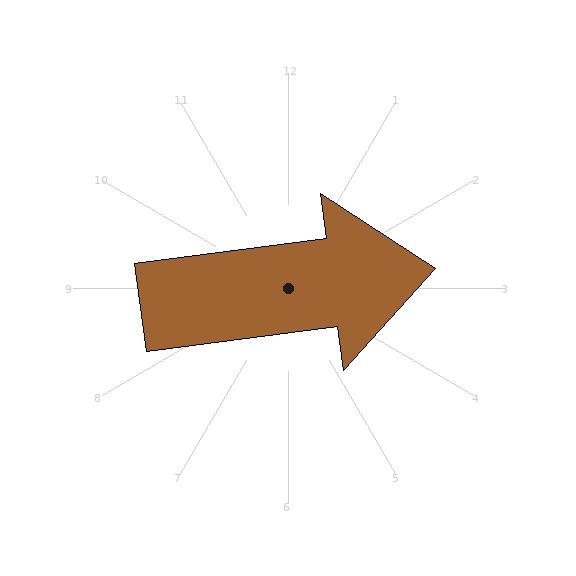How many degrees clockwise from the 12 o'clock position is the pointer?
Approximately 83 degrees.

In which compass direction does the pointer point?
East.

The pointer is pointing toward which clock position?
Roughly 3 o'clock.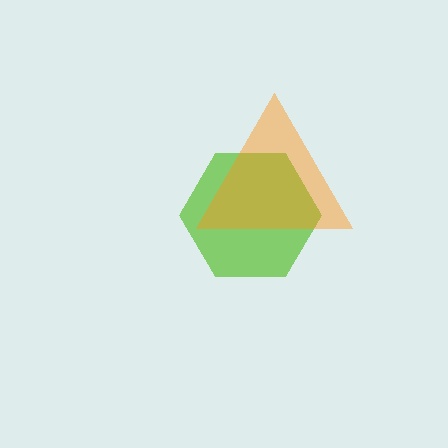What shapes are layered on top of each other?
The layered shapes are: a lime hexagon, an orange triangle.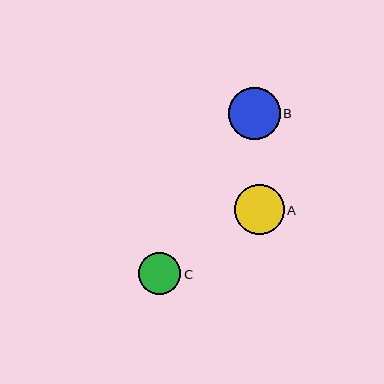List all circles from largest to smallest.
From largest to smallest: B, A, C.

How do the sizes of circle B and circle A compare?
Circle B and circle A are approximately the same size.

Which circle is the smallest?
Circle C is the smallest with a size of approximately 42 pixels.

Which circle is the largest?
Circle B is the largest with a size of approximately 52 pixels.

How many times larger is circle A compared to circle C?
Circle A is approximately 1.2 times the size of circle C.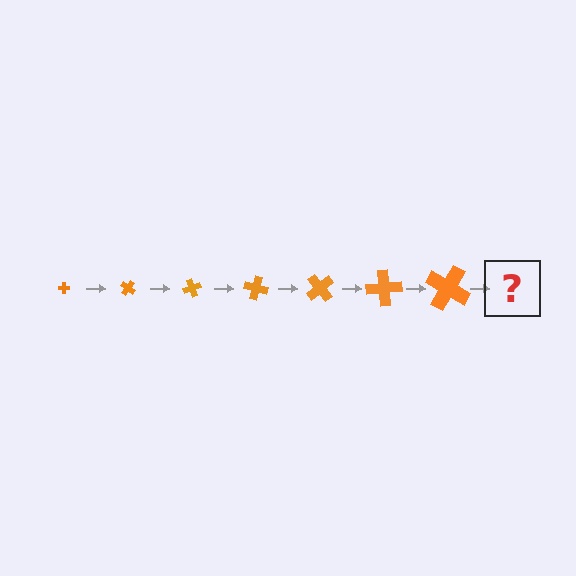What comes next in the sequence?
The next element should be a cross, larger than the previous one and rotated 245 degrees from the start.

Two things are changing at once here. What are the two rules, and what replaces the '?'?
The two rules are that the cross grows larger each step and it rotates 35 degrees each step. The '?' should be a cross, larger than the previous one and rotated 245 degrees from the start.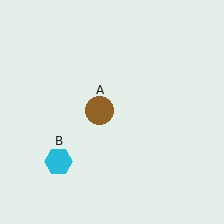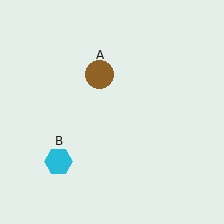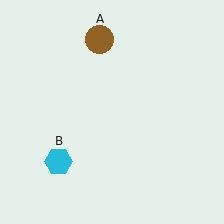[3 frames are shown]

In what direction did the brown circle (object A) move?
The brown circle (object A) moved up.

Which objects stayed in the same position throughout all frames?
Cyan hexagon (object B) remained stationary.